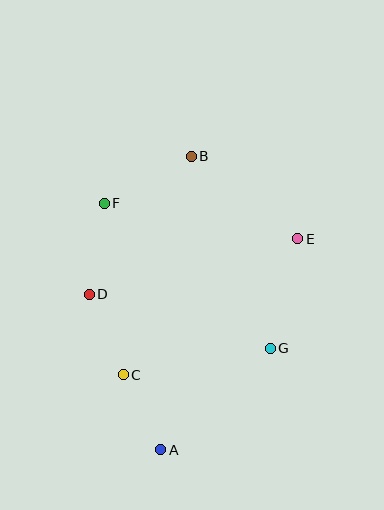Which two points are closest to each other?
Points A and C are closest to each other.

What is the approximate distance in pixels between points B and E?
The distance between B and E is approximately 135 pixels.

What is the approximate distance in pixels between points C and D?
The distance between C and D is approximately 88 pixels.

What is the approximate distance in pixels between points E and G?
The distance between E and G is approximately 113 pixels.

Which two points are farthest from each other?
Points A and B are farthest from each other.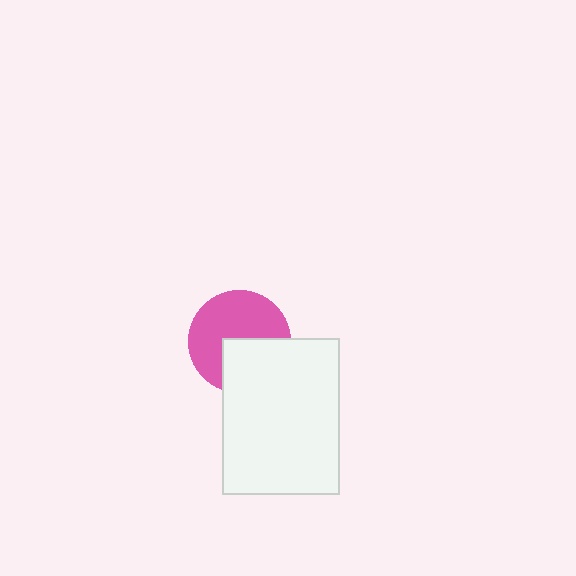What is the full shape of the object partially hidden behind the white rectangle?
The partially hidden object is a pink circle.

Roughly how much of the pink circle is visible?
About half of it is visible (roughly 61%).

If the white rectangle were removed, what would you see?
You would see the complete pink circle.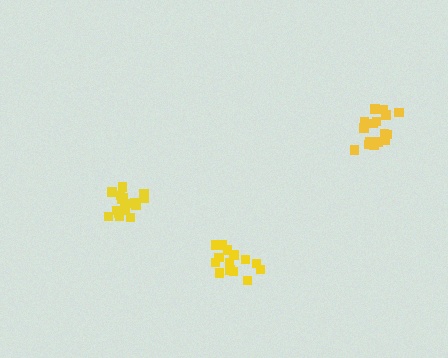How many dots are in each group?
Group 1: 16 dots, Group 2: 18 dots, Group 3: 15 dots (49 total).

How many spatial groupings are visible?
There are 3 spatial groupings.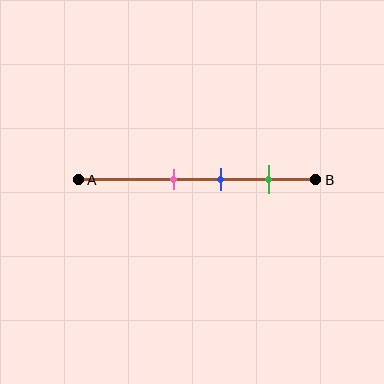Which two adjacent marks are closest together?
The pink and blue marks are the closest adjacent pair.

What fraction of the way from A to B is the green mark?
The green mark is approximately 80% (0.8) of the way from A to B.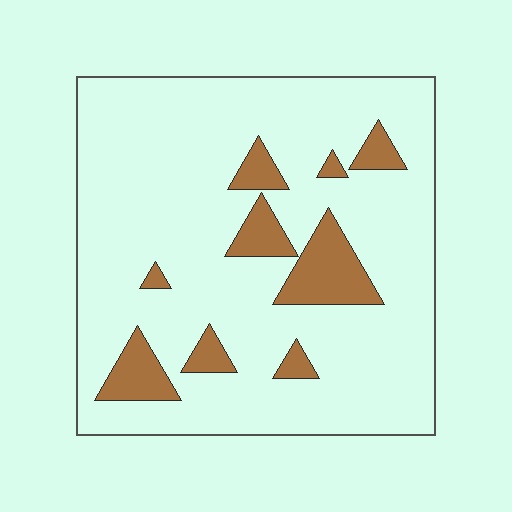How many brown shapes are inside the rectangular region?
9.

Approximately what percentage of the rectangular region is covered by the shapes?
Approximately 15%.